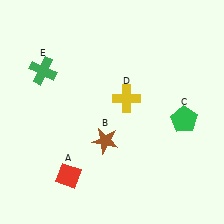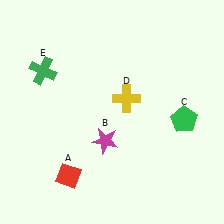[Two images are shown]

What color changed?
The star (B) changed from brown in Image 1 to magenta in Image 2.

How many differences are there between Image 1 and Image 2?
There is 1 difference between the two images.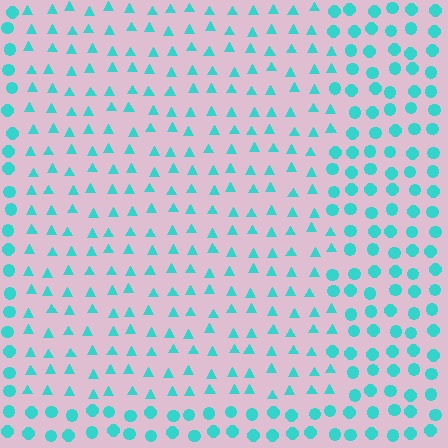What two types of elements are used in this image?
The image uses triangles inside the rectangle region and circles outside it.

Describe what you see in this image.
The image is filled with small cyan elements arranged in a uniform grid. A rectangle-shaped region contains triangles, while the surrounding area contains circles. The boundary is defined purely by the change in element shape.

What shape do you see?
I see a rectangle.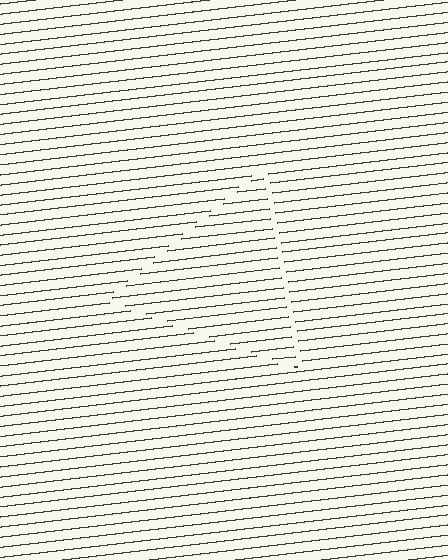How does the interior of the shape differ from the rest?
The interior of the shape contains the same grating, shifted by half a period — the contour is defined by the phase discontinuity where line-ends from the inner and outer gratings abut.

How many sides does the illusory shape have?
3 sides — the line-ends trace a triangle.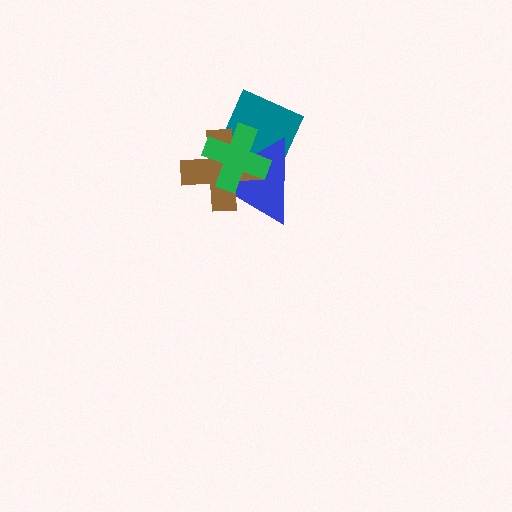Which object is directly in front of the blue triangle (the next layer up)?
The brown cross is directly in front of the blue triangle.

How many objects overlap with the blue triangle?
3 objects overlap with the blue triangle.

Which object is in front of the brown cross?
The green cross is in front of the brown cross.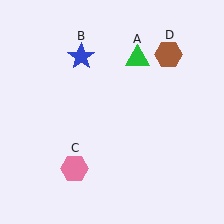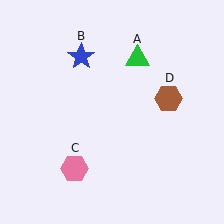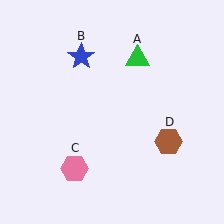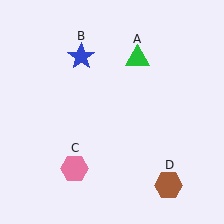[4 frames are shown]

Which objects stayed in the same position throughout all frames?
Green triangle (object A) and blue star (object B) and pink hexagon (object C) remained stationary.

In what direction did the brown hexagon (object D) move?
The brown hexagon (object D) moved down.